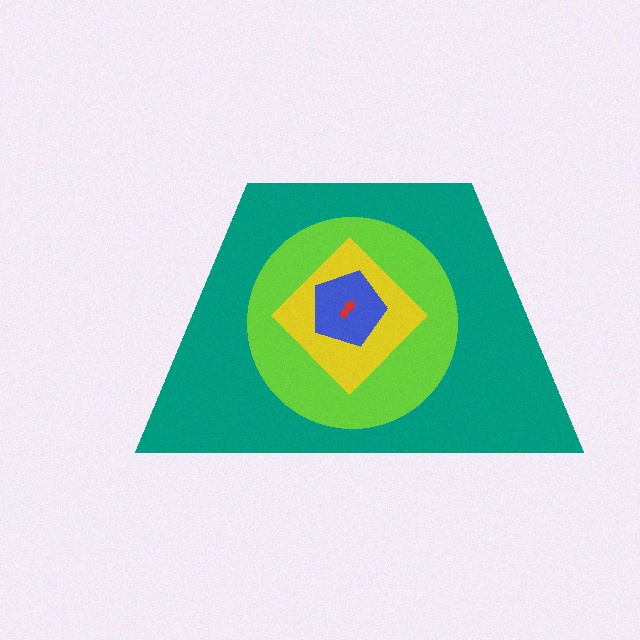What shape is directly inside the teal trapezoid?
The lime circle.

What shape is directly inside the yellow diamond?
The blue pentagon.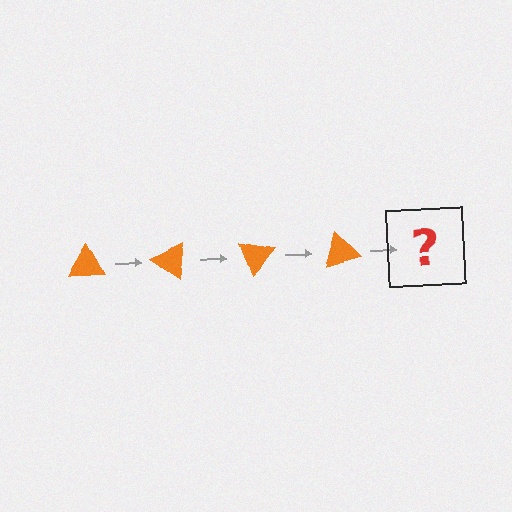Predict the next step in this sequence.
The next step is an orange triangle rotated 140 degrees.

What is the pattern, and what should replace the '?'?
The pattern is that the triangle rotates 35 degrees each step. The '?' should be an orange triangle rotated 140 degrees.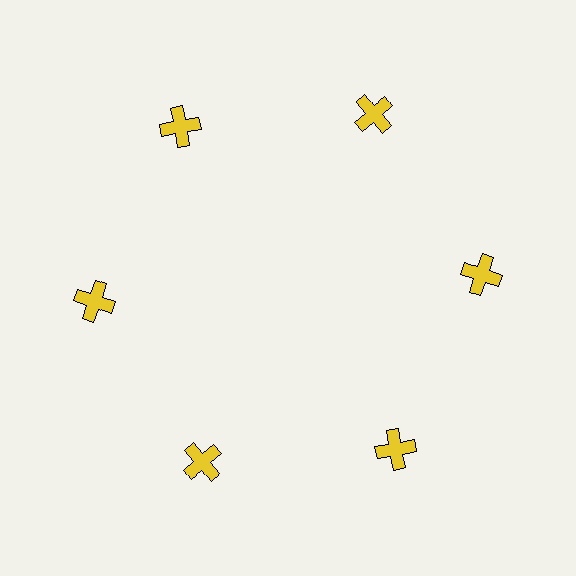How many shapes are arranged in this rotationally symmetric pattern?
There are 6 shapes, arranged in 6 groups of 1.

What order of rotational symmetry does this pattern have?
This pattern has 6-fold rotational symmetry.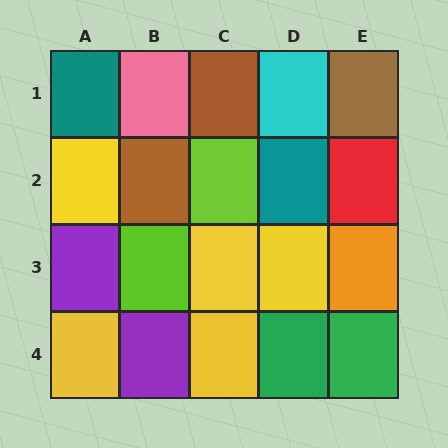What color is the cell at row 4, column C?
Yellow.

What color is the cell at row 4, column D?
Green.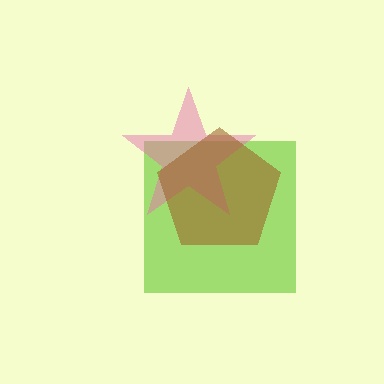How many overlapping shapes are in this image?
There are 3 overlapping shapes in the image.